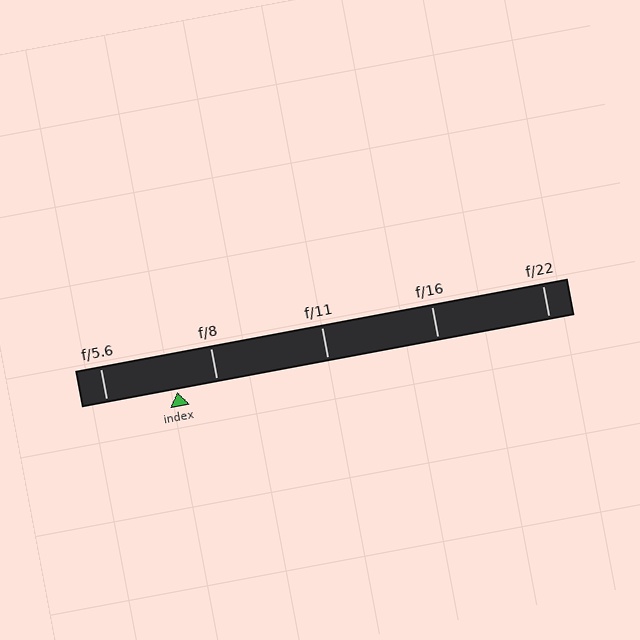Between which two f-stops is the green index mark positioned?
The index mark is between f/5.6 and f/8.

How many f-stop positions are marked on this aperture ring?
There are 5 f-stop positions marked.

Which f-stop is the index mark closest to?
The index mark is closest to f/8.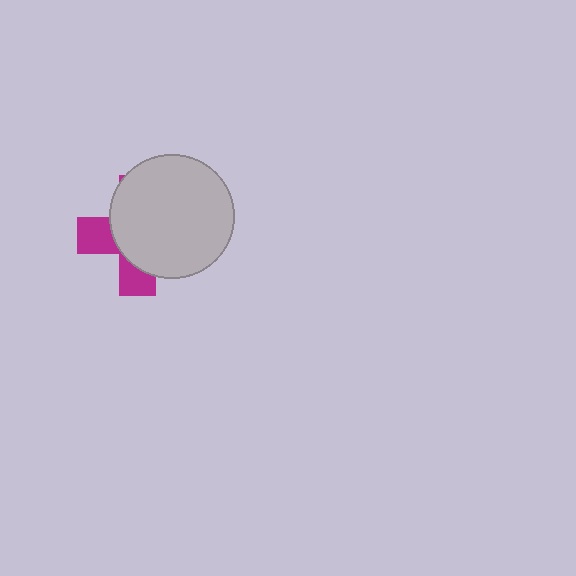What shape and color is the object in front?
The object in front is a light gray circle.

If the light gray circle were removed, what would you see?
You would see the complete magenta cross.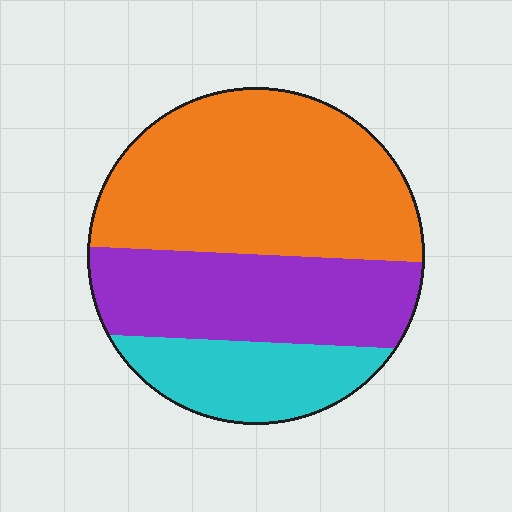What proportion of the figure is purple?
Purple covers 31% of the figure.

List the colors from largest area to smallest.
From largest to smallest: orange, purple, cyan.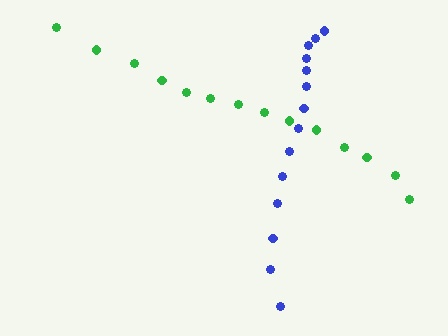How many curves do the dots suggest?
There are 2 distinct paths.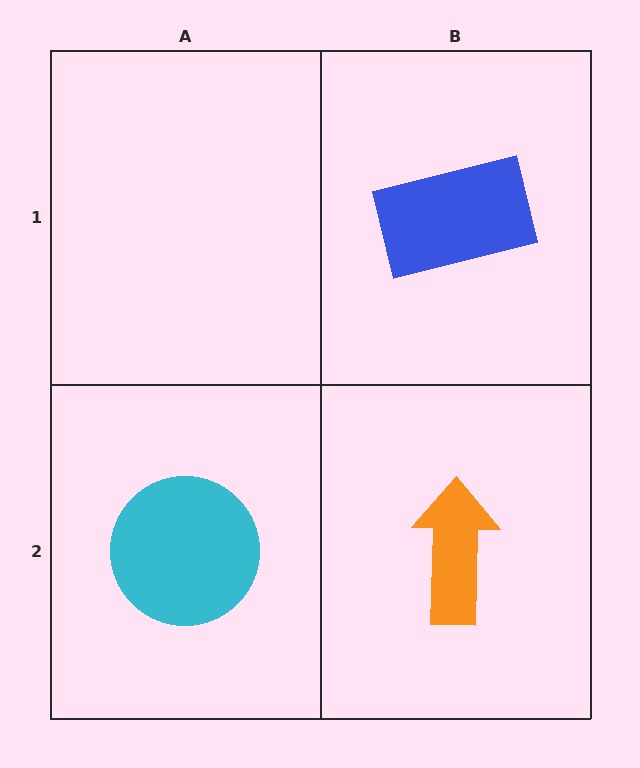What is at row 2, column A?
A cyan circle.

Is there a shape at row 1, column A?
No, that cell is empty.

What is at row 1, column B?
A blue rectangle.